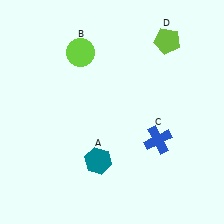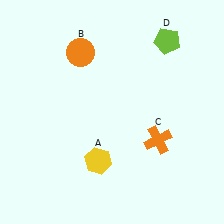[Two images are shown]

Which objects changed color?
A changed from teal to yellow. B changed from lime to orange. C changed from blue to orange.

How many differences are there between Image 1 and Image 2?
There are 3 differences between the two images.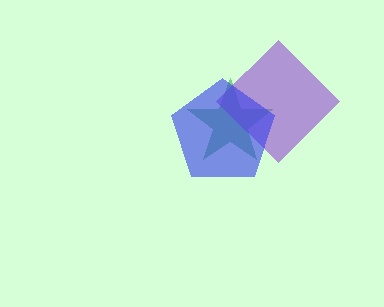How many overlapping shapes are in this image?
There are 3 overlapping shapes in the image.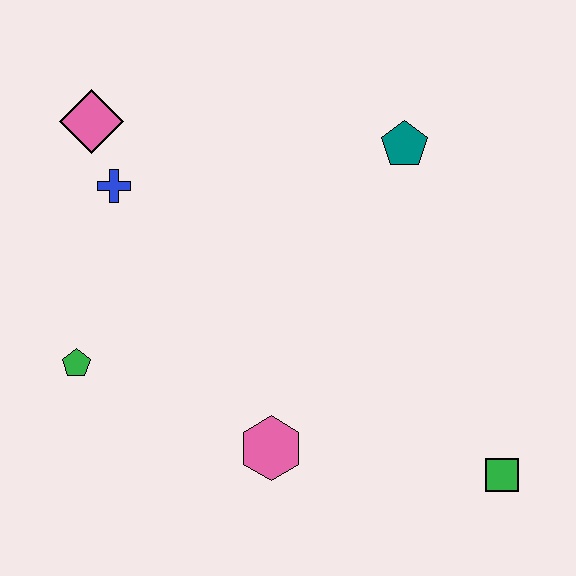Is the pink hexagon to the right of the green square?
No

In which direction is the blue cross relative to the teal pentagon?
The blue cross is to the left of the teal pentagon.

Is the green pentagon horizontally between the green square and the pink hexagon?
No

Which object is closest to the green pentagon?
The blue cross is closest to the green pentagon.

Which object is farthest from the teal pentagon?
The green pentagon is farthest from the teal pentagon.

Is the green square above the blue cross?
No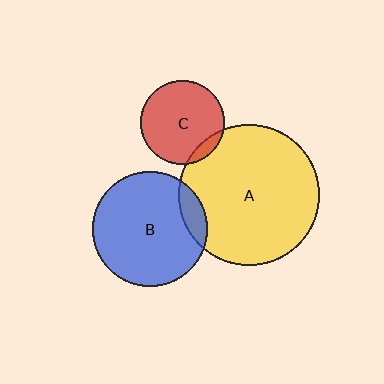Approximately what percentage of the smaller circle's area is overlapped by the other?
Approximately 10%.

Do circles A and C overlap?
Yes.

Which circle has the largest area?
Circle A (yellow).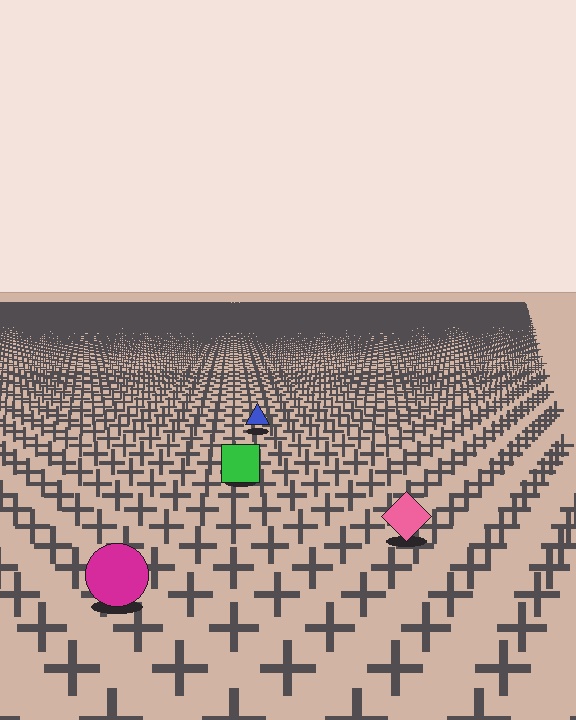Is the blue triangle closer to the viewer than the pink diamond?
No. The pink diamond is closer — you can tell from the texture gradient: the ground texture is coarser near it.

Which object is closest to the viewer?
The magenta circle is closest. The texture marks near it are larger and more spread out.